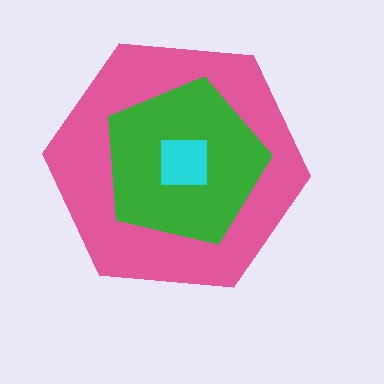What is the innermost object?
The cyan square.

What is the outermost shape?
The pink hexagon.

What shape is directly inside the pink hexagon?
The green pentagon.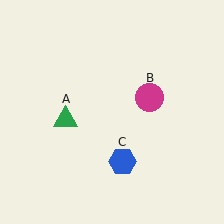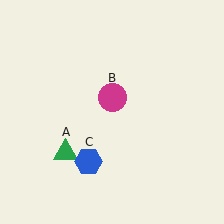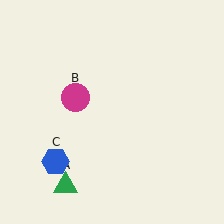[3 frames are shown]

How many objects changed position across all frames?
3 objects changed position: green triangle (object A), magenta circle (object B), blue hexagon (object C).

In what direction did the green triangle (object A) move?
The green triangle (object A) moved down.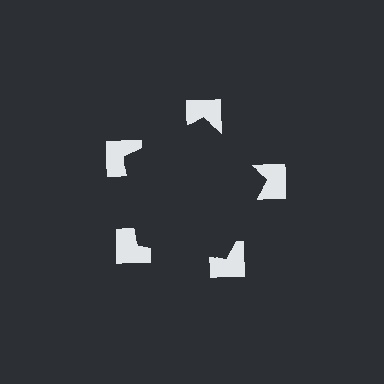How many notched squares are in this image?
There are 5 — one at each vertex of the illusory pentagon.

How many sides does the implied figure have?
5 sides.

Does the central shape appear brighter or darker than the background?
It typically appears slightly darker than the background, even though no actual brightness change is drawn.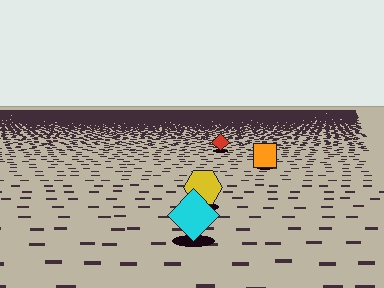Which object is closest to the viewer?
The cyan diamond is closest. The texture marks near it are larger and more spread out.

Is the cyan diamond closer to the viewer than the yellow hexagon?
Yes. The cyan diamond is closer — you can tell from the texture gradient: the ground texture is coarser near it.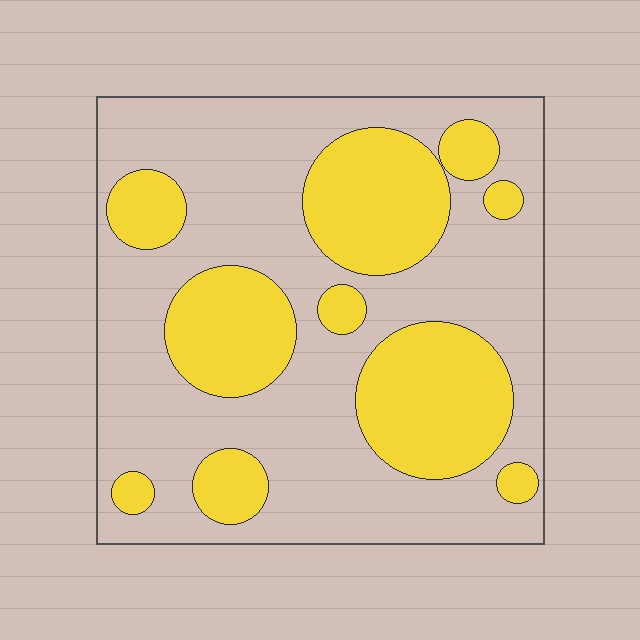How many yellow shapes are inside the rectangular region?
10.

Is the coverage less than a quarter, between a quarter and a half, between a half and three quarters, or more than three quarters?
Between a quarter and a half.